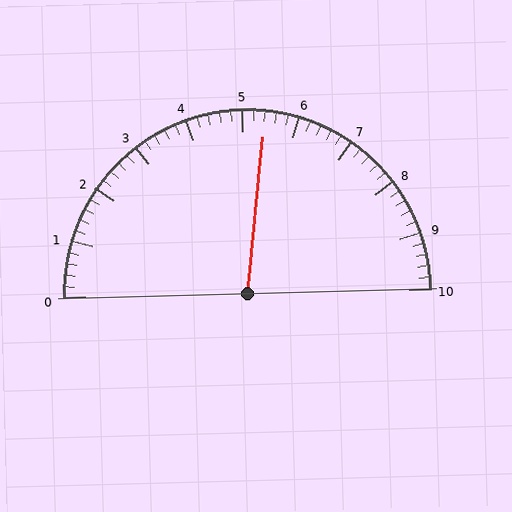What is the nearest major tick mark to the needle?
The nearest major tick mark is 5.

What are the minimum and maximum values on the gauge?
The gauge ranges from 0 to 10.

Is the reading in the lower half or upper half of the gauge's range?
The reading is in the upper half of the range (0 to 10).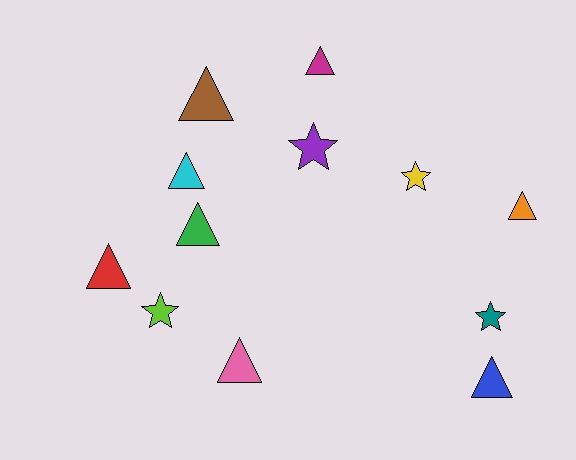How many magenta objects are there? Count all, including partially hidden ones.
There is 1 magenta object.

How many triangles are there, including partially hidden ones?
There are 8 triangles.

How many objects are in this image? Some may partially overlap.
There are 12 objects.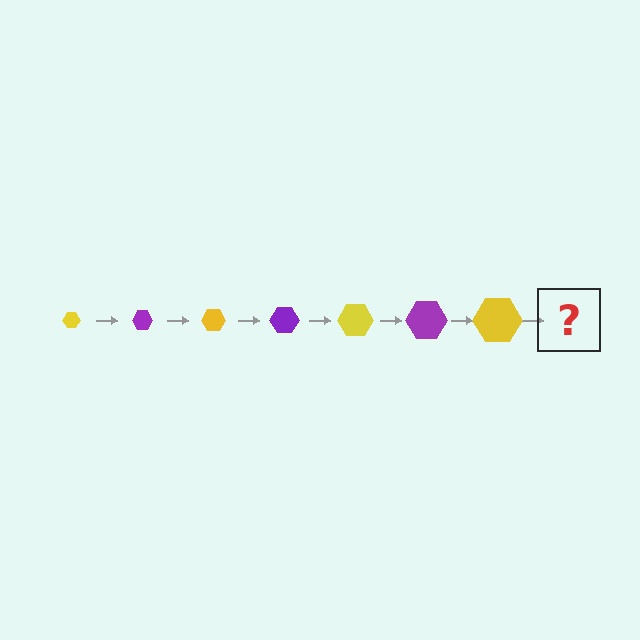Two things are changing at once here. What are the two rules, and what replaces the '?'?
The two rules are that the hexagon grows larger each step and the color cycles through yellow and purple. The '?' should be a purple hexagon, larger than the previous one.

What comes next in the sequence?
The next element should be a purple hexagon, larger than the previous one.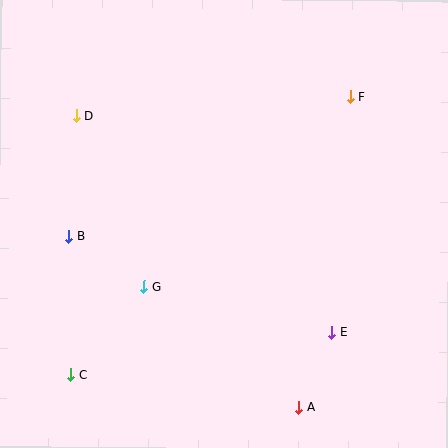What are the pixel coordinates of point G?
Point G is at (144, 287).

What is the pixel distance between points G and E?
The distance between G and E is 193 pixels.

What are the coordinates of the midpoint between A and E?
The midpoint between A and E is at (315, 370).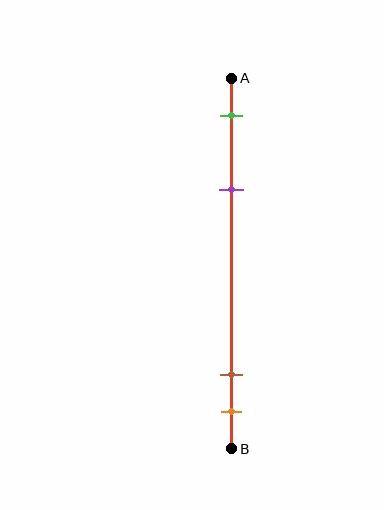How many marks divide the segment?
There are 4 marks dividing the segment.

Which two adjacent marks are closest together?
The brown and orange marks are the closest adjacent pair.